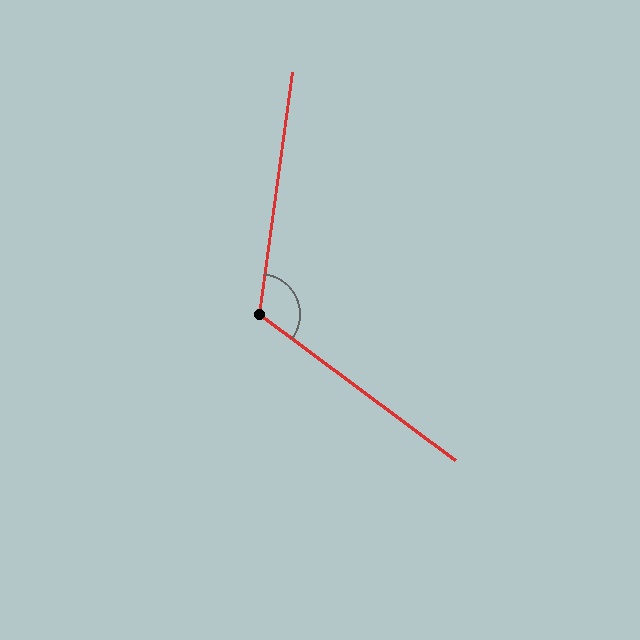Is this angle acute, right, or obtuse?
It is obtuse.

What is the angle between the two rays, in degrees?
Approximately 119 degrees.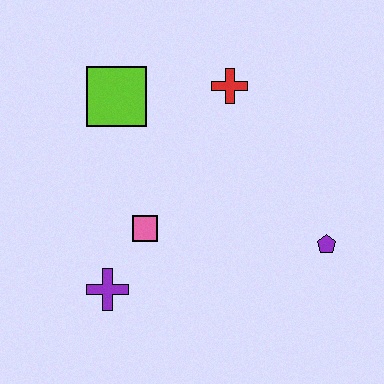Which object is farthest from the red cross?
The purple cross is farthest from the red cross.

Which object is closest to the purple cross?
The pink square is closest to the purple cross.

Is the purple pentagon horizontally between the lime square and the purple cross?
No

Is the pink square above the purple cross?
Yes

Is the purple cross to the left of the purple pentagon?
Yes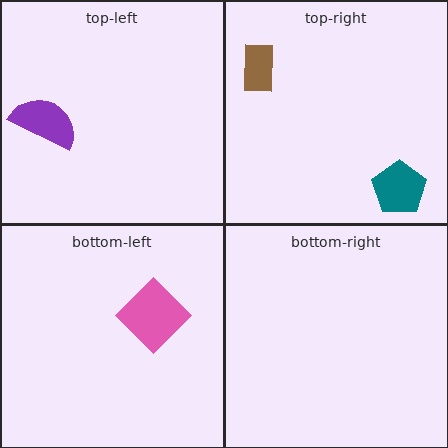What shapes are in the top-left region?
The purple semicircle.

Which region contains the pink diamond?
The bottom-left region.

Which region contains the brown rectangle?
The top-right region.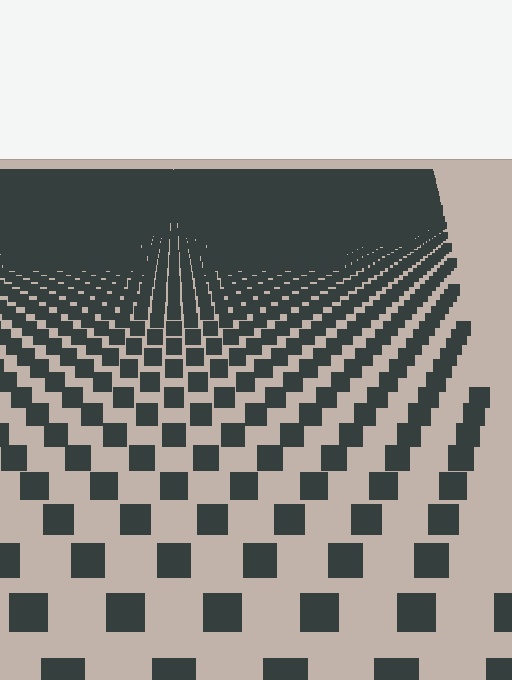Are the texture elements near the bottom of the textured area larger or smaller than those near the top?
Larger. Near the bottom, elements are closer to the viewer and appear at a bigger on-screen size.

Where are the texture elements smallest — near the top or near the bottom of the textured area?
Near the top.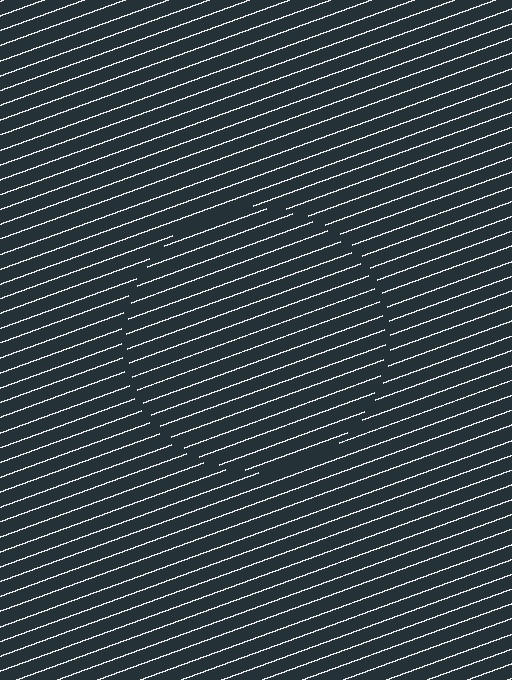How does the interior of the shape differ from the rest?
The interior of the shape contains the same grating, shifted by half a period — the contour is defined by the phase discontinuity where line-ends from the inner and outer gratings abut.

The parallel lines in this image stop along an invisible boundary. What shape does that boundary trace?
An illusory circle. The interior of the shape contains the same grating, shifted by half a period — the contour is defined by the phase discontinuity where line-ends from the inner and outer gratings abut.